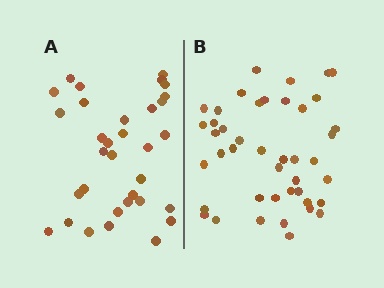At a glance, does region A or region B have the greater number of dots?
Region B (the right region) has more dots.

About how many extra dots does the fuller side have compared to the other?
Region B has roughly 10 or so more dots than region A.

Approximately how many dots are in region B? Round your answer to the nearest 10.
About 40 dots. (The exact count is 43, which rounds to 40.)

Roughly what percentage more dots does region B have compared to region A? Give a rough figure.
About 30% more.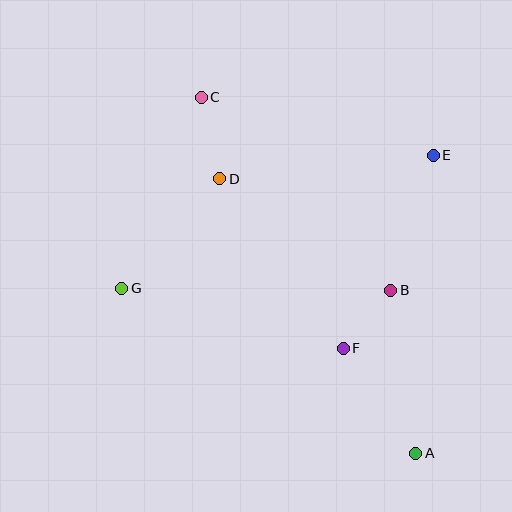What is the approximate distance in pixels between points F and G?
The distance between F and G is approximately 230 pixels.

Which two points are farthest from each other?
Points A and C are farthest from each other.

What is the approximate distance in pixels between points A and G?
The distance between A and G is approximately 337 pixels.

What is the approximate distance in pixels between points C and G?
The distance between C and G is approximately 207 pixels.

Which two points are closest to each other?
Points B and F are closest to each other.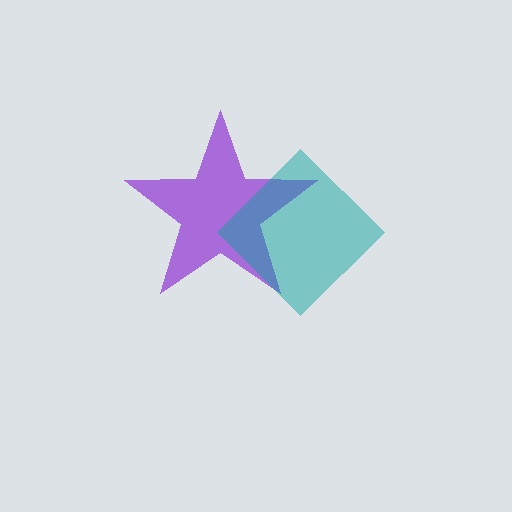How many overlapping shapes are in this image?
There are 2 overlapping shapes in the image.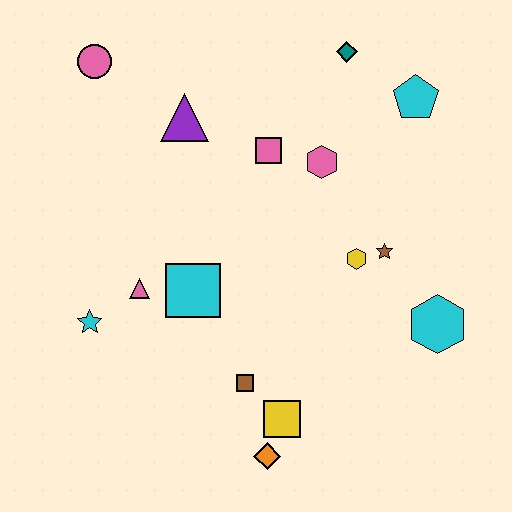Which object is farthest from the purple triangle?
The orange diamond is farthest from the purple triangle.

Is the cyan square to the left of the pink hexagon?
Yes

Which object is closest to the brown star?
The yellow hexagon is closest to the brown star.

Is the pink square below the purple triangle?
Yes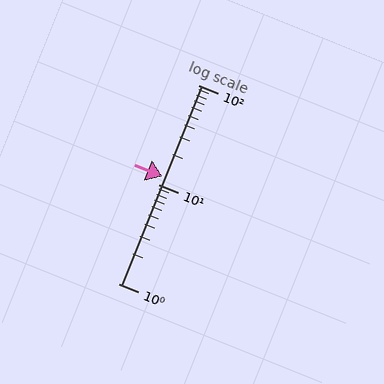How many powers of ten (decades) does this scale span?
The scale spans 2 decades, from 1 to 100.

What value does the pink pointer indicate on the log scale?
The pointer indicates approximately 12.